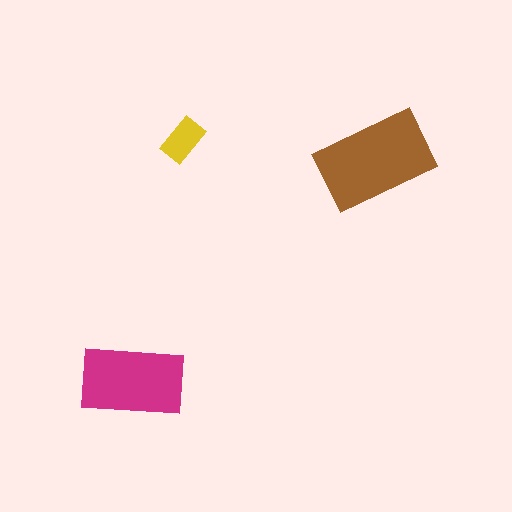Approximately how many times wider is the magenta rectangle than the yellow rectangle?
About 2.5 times wider.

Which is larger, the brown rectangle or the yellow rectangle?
The brown one.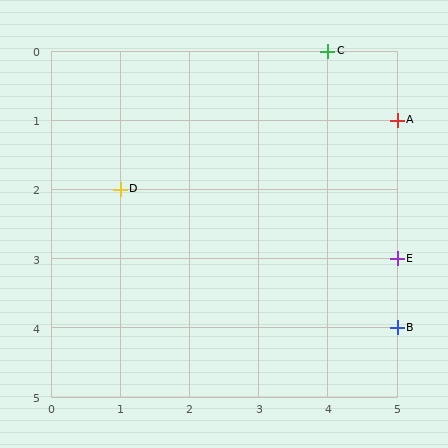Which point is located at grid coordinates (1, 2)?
Point D is at (1, 2).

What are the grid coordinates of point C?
Point C is at grid coordinates (4, 0).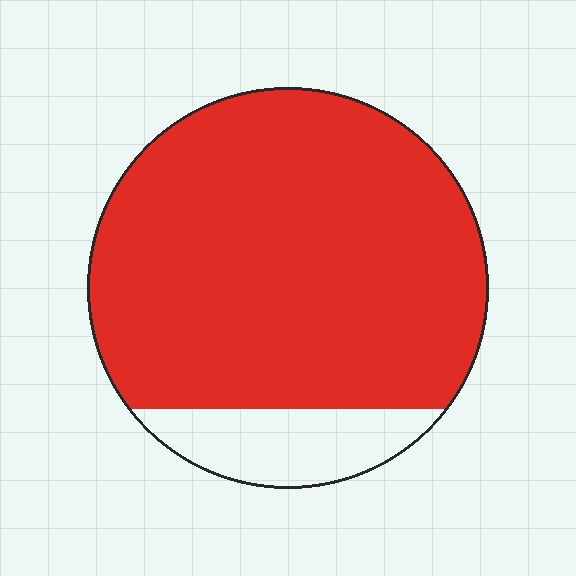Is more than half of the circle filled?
Yes.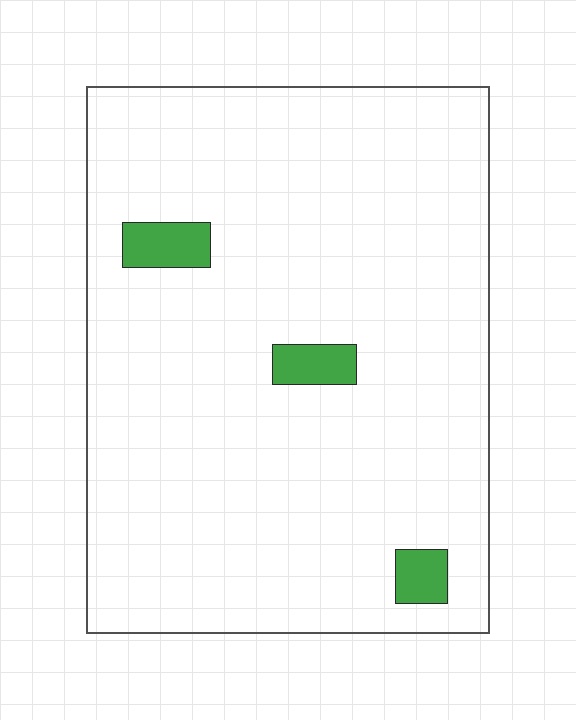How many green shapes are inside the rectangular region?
3.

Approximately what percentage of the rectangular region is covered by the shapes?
Approximately 5%.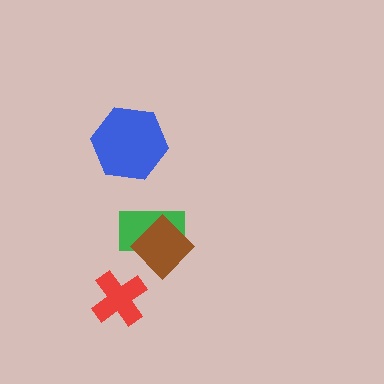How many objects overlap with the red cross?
0 objects overlap with the red cross.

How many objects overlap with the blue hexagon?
0 objects overlap with the blue hexagon.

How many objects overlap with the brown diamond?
1 object overlaps with the brown diamond.